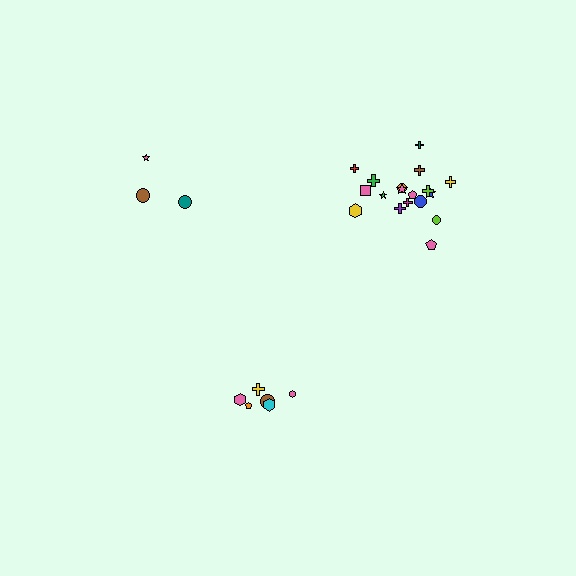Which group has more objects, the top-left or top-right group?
The top-right group.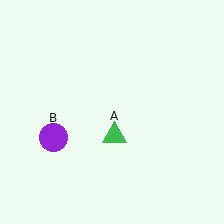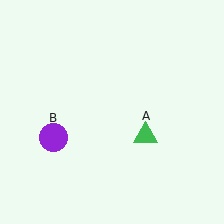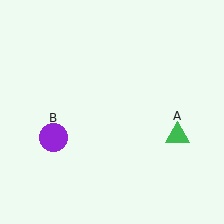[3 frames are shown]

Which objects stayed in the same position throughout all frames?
Purple circle (object B) remained stationary.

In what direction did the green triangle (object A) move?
The green triangle (object A) moved right.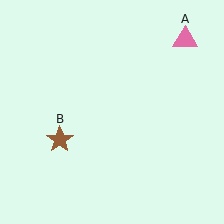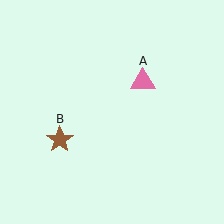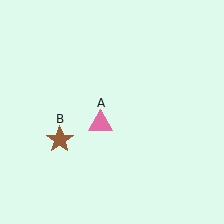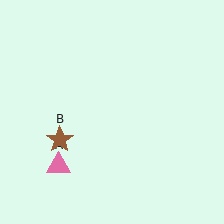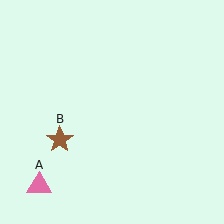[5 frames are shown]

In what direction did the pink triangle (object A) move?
The pink triangle (object A) moved down and to the left.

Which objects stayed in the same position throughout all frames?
Brown star (object B) remained stationary.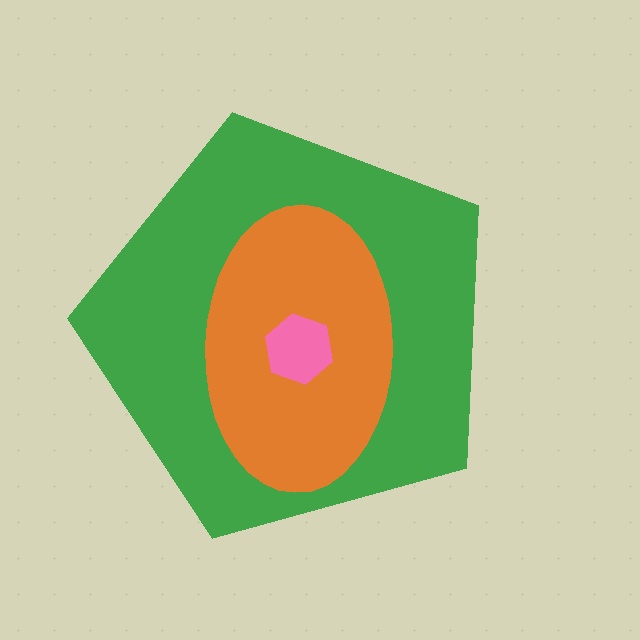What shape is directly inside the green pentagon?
The orange ellipse.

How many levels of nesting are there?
3.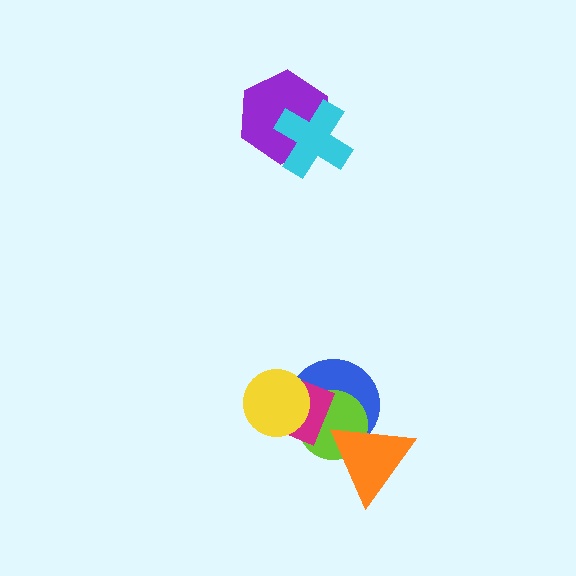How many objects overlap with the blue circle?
4 objects overlap with the blue circle.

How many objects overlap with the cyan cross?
1 object overlaps with the cyan cross.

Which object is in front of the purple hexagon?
The cyan cross is in front of the purple hexagon.